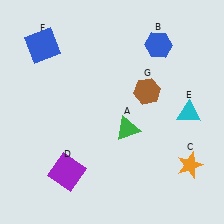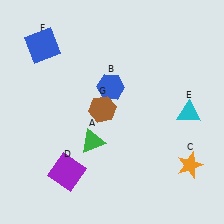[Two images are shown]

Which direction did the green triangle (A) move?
The green triangle (A) moved left.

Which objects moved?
The objects that moved are: the green triangle (A), the blue hexagon (B), the brown hexagon (G).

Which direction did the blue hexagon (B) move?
The blue hexagon (B) moved left.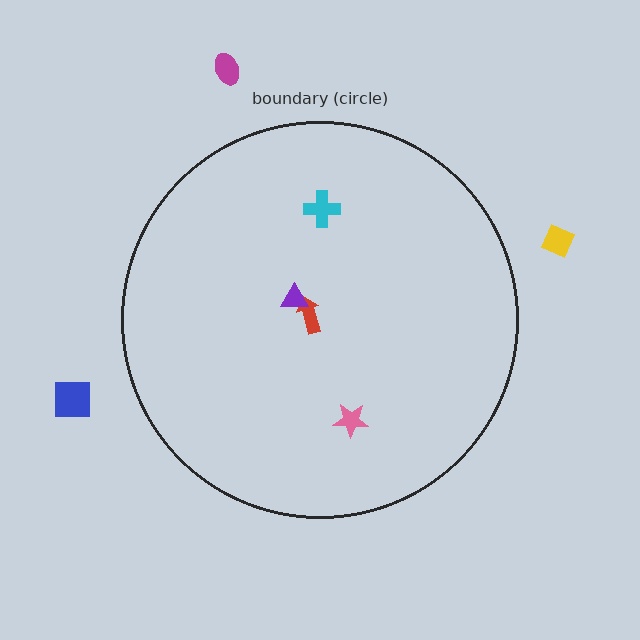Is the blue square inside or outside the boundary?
Outside.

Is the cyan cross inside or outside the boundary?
Inside.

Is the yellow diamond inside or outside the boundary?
Outside.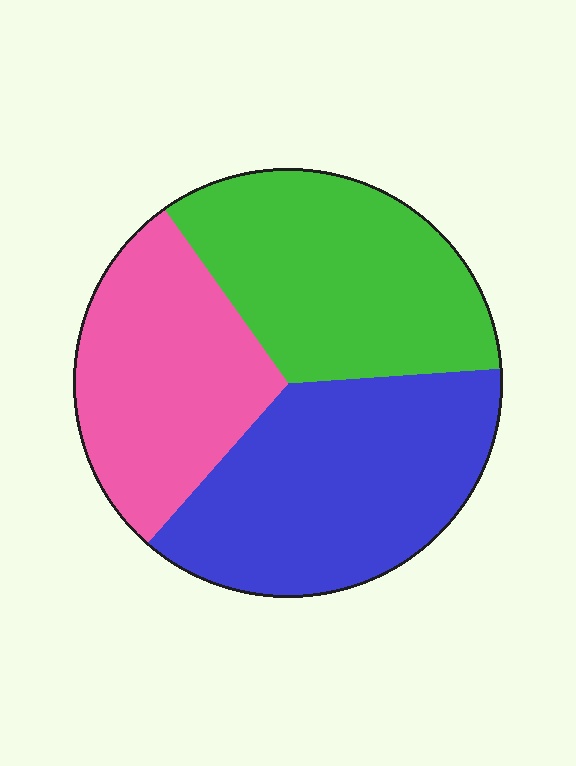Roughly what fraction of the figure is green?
Green covers around 35% of the figure.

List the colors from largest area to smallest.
From largest to smallest: blue, green, pink.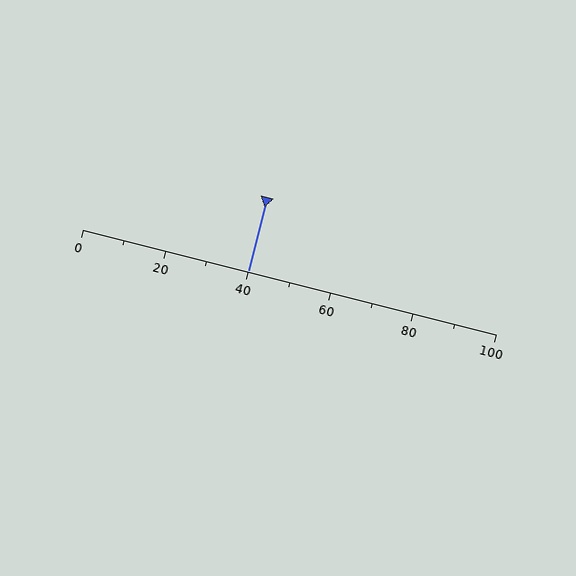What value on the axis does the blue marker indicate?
The marker indicates approximately 40.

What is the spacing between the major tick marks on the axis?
The major ticks are spaced 20 apart.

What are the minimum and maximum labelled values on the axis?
The axis runs from 0 to 100.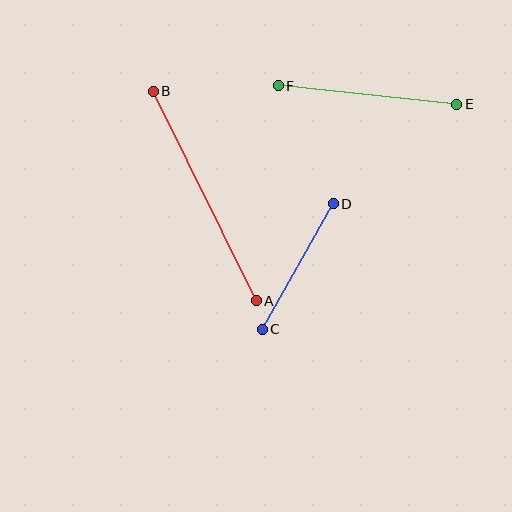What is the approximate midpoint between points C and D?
The midpoint is at approximately (298, 267) pixels.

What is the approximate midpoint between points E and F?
The midpoint is at approximately (368, 95) pixels.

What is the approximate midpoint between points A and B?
The midpoint is at approximately (205, 196) pixels.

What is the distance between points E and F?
The distance is approximately 180 pixels.